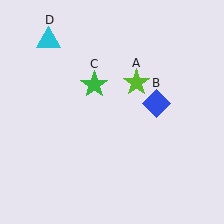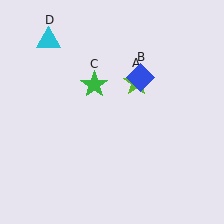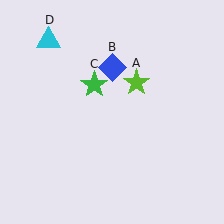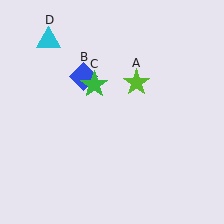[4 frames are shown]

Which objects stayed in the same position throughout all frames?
Lime star (object A) and green star (object C) and cyan triangle (object D) remained stationary.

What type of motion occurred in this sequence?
The blue diamond (object B) rotated counterclockwise around the center of the scene.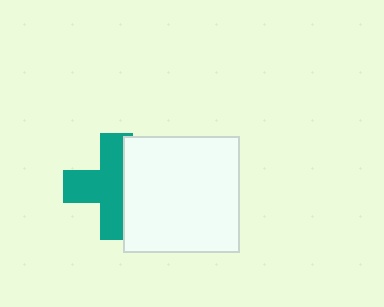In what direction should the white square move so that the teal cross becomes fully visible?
The white square should move right. That is the shortest direction to clear the overlap and leave the teal cross fully visible.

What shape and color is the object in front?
The object in front is a white square.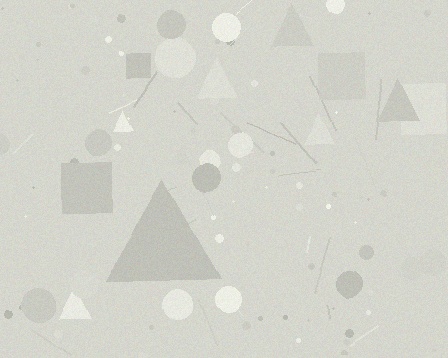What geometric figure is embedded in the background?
A triangle is embedded in the background.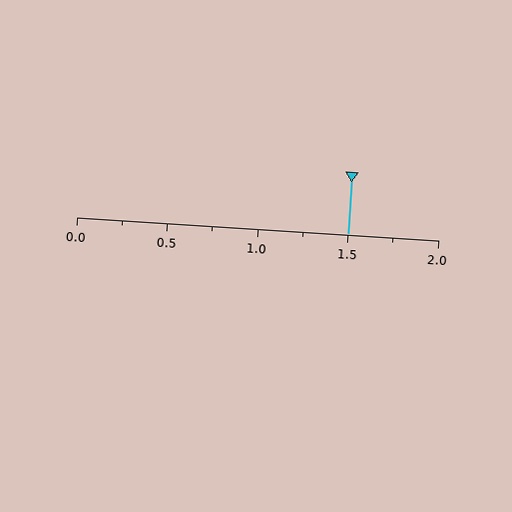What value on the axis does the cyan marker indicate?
The marker indicates approximately 1.5.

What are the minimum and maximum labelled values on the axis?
The axis runs from 0.0 to 2.0.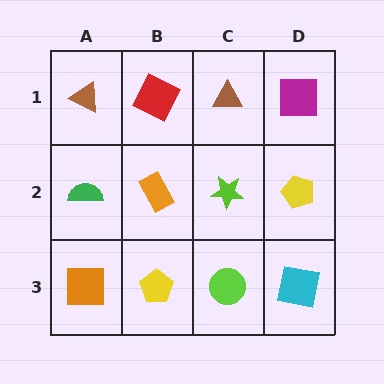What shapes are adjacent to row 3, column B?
An orange rectangle (row 2, column B), an orange square (row 3, column A), a lime circle (row 3, column C).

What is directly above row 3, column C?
A lime star.